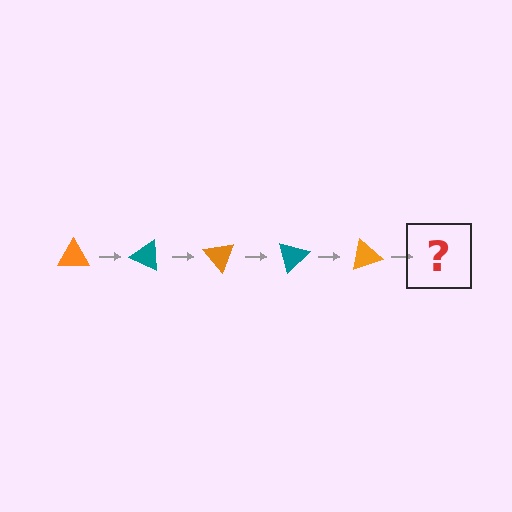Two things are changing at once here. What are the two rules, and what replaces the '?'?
The two rules are that it rotates 25 degrees each step and the color cycles through orange and teal. The '?' should be a teal triangle, rotated 125 degrees from the start.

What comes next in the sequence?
The next element should be a teal triangle, rotated 125 degrees from the start.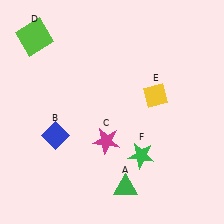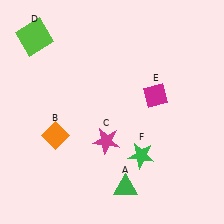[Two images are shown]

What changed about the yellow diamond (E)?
In Image 1, E is yellow. In Image 2, it changed to magenta.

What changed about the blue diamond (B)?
In Image 1, B is blue. In Image 2, it changed to orange.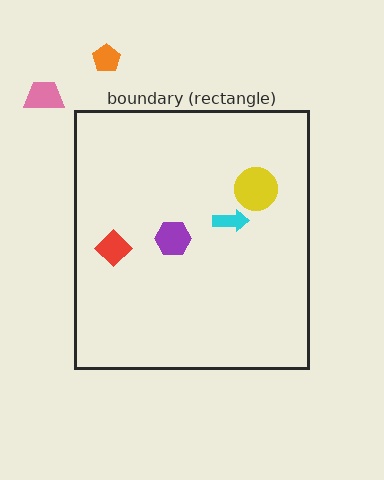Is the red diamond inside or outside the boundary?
Inside.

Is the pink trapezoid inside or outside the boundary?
Outside.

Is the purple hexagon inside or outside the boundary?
Inside.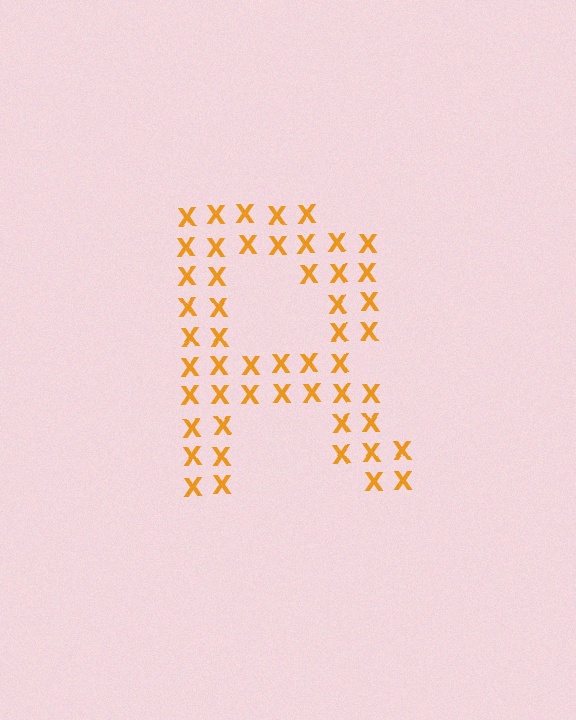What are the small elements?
The small elements are letter X's.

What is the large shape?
The large shape is the letter R.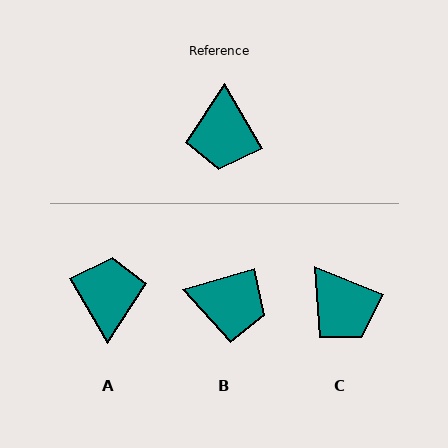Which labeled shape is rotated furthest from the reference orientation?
A, about 179 degrees away.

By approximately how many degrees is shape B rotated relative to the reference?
Approximately 76 degrees counter-clockwise.